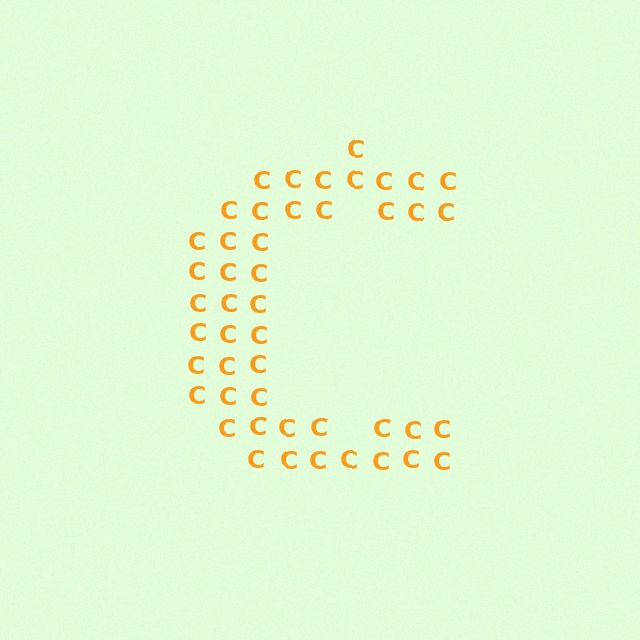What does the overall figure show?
The overall figure shows the letter C.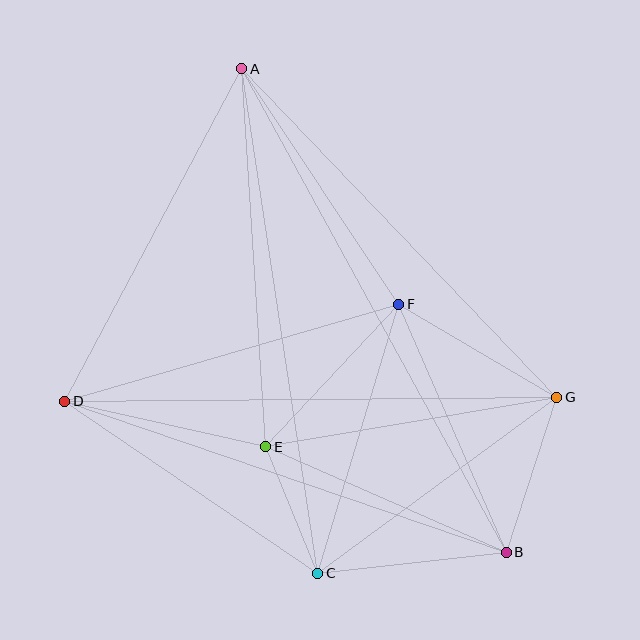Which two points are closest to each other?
Points C and E are closest to each other.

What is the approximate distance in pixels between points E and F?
The distance between E and F is approximately 195 pixels.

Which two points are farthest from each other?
Points A and B are farthest from each other.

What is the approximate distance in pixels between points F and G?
The distance between F and G is approximately 183 pixels.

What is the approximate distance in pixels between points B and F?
The distance between B and F is approximately 271 pixels.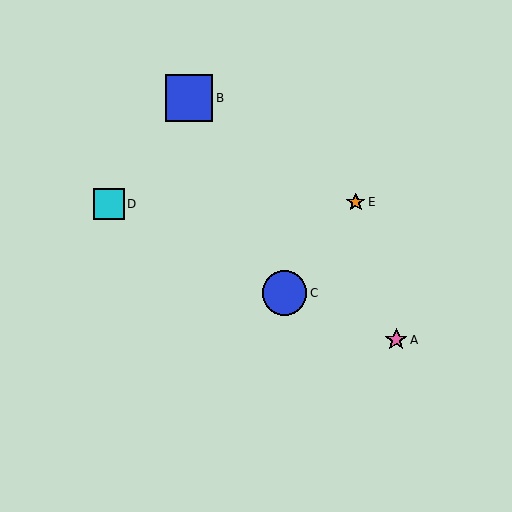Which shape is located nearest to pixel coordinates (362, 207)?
The orange star (labeled E) at (356, 202) is nearest to that location.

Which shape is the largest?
The blue square (labeled B) is the largest.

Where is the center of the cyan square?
The center of the cyan square is at (109, 204).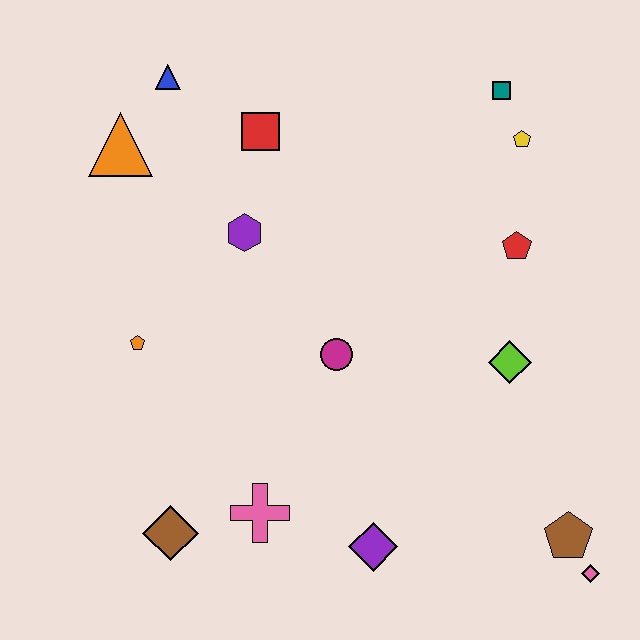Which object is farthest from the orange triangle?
The pink diamond is farthest from the orange triangle.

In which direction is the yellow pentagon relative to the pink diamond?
The yellow pentagon is above the pink diamond.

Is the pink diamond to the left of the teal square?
No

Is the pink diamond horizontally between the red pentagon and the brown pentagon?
No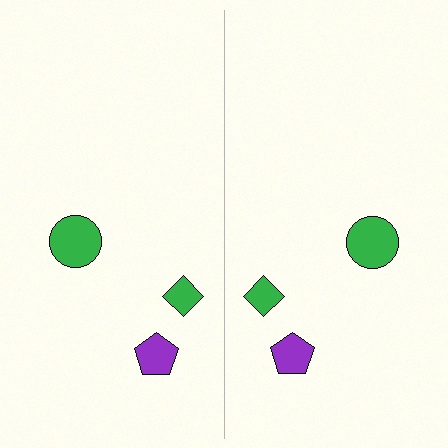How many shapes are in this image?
There are 6 shapes in this image.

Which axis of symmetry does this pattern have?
The pattern has a vertical axis of symmetry running through the center of the image.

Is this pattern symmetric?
Yes, this pattern has bilateral (reflection) symmetry.